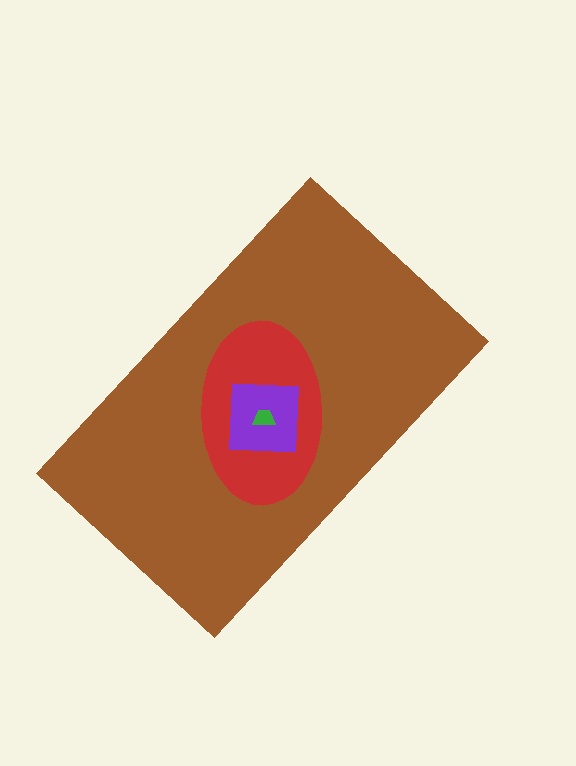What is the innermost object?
The green trapezoid.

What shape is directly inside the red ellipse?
The purple square.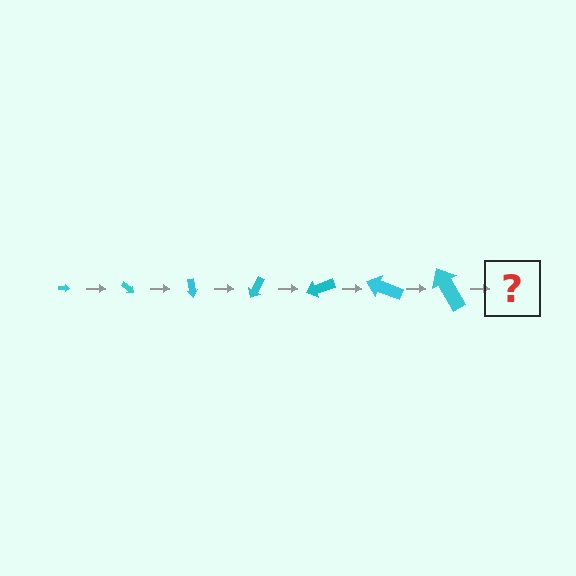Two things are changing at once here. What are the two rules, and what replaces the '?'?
The two rules are that the arrow grows larger each step and it rotates 40 degrees each step. The '?' should be an arrow, larger than the previous one and rotated 280 degrees from the start.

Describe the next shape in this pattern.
It should be an arrow, larger than the previous one and rotated 280 degrees from the start.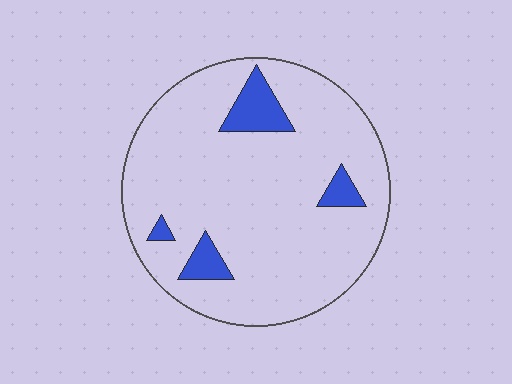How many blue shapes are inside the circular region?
4.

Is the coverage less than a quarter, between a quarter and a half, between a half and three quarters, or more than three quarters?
Less than a quarter.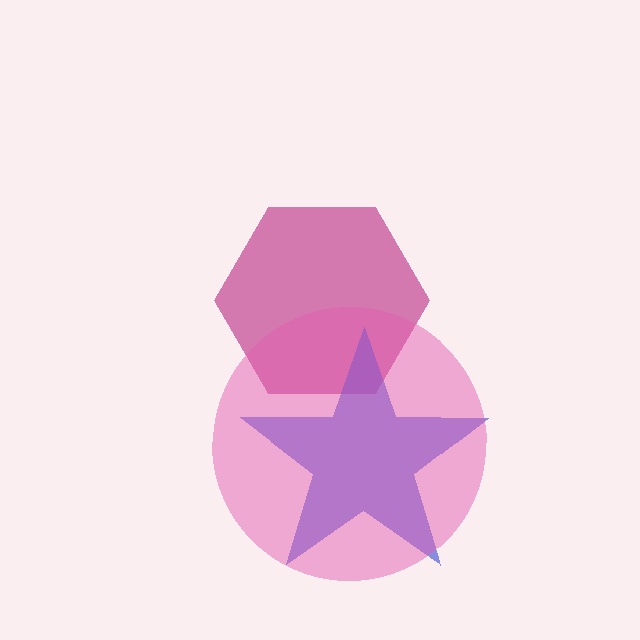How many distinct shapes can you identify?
There are 3 distinct shapes: a magenta hexagon, a blue star, a pink circle.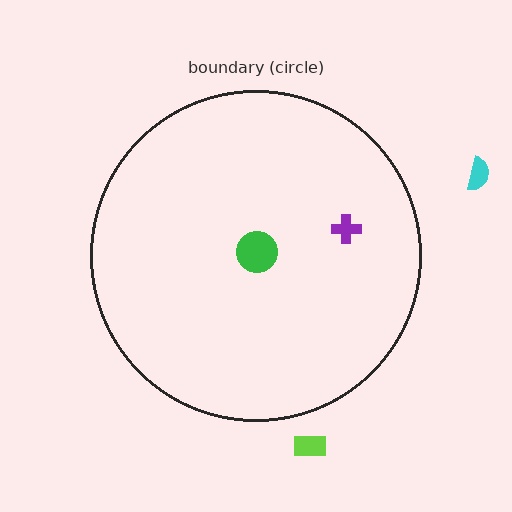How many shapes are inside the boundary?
2 inside, 2 outside.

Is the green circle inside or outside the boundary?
Inside.